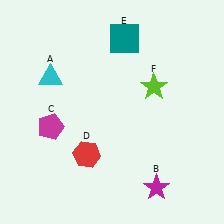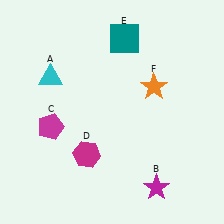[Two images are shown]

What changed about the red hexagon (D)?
In Image 1, D is red. In Image 2, it changed to magenta.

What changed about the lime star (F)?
In Image 1, F is lime. In Image 2, it changed to orange.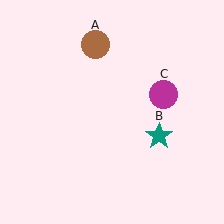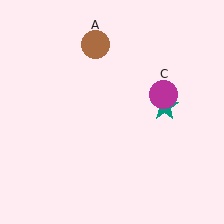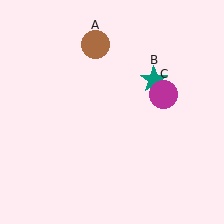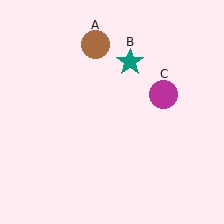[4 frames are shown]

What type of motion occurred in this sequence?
The teal star (object B) rotated counterclockwise around the center of the scene.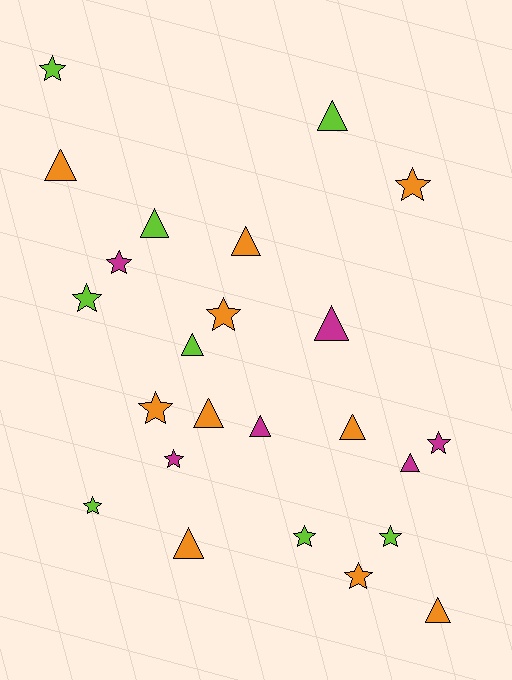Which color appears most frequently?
Orange, with 10 objects.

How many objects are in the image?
There are 24 objects.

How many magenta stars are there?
There are 3 magenta stars.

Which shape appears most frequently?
Triangle, with 12 objects.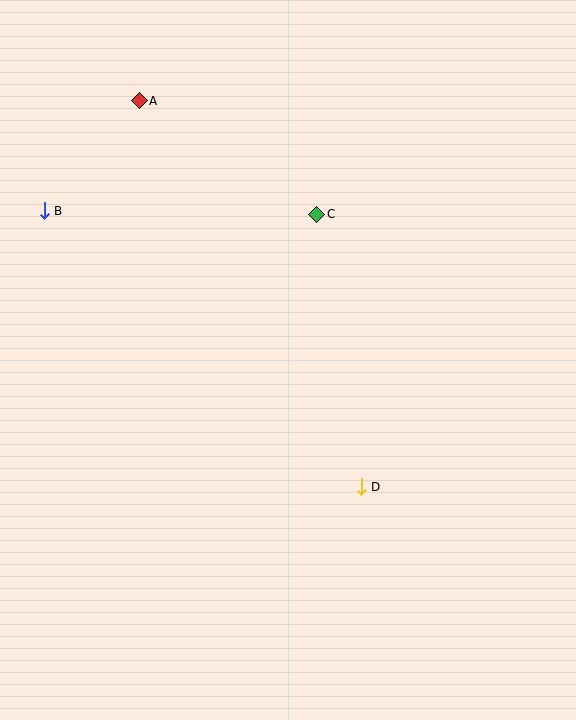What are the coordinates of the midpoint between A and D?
The midpoint between A and D is at (250, 294).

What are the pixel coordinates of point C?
Point C is at (317, 214).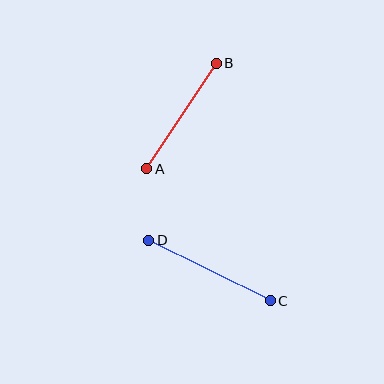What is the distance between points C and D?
The distance is approximately 136 pixels.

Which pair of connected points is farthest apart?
Points C and D are farthest apart.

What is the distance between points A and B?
The distance is approximately 126 pixels.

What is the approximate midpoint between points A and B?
The midpoint is at approximately (182, 116) pixels.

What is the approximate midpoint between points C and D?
The midpoint is at approximately (210, 271) pixels.